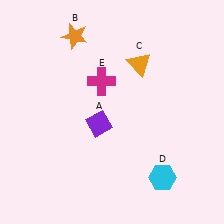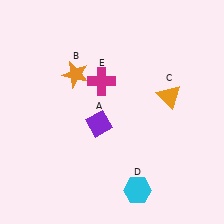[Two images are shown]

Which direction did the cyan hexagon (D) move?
The cyan hexagon (D) moved left.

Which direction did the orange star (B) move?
The orange star (B) moved down.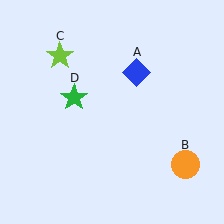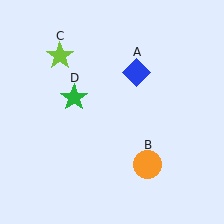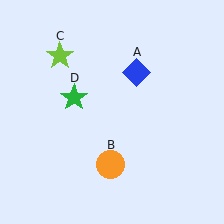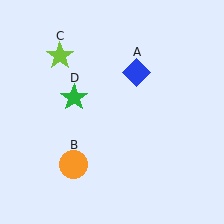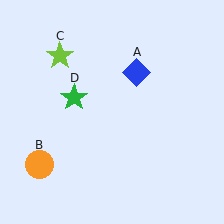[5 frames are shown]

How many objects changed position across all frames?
1 object changed position: orange circle (object B).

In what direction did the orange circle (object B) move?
The orange circle (object B) moved left.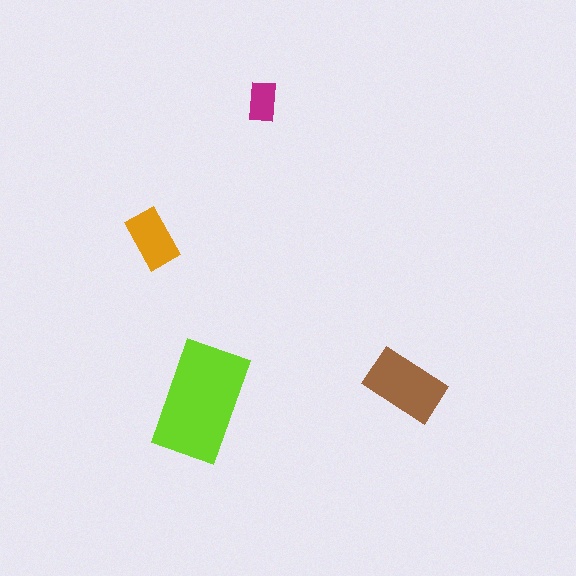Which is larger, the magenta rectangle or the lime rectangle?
The lime one.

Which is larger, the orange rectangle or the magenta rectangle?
The orange one.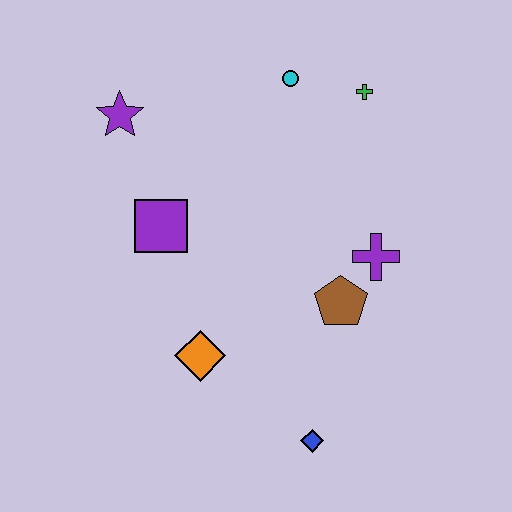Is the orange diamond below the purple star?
Yes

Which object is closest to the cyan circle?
The green cross is closest to the cyan circle.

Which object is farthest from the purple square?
The blue diamond is farthest from the purple square.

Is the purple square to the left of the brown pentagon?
Yes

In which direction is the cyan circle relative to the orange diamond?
The cyan circle is above the orange diamond.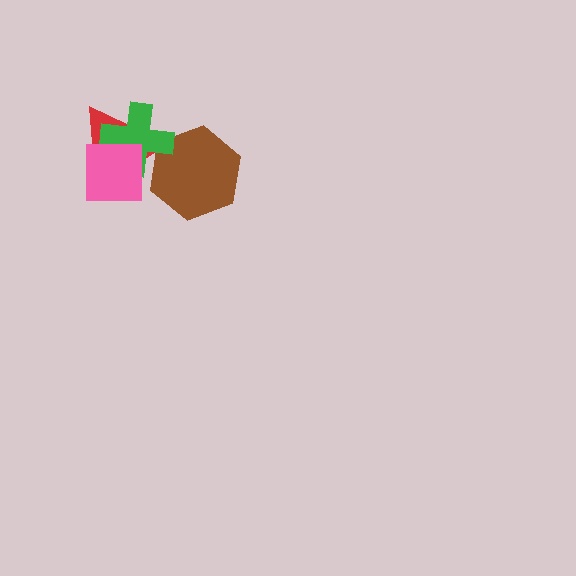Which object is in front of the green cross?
The pink square is in front of the green cross.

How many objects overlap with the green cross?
3 objects overlap with the green cross.